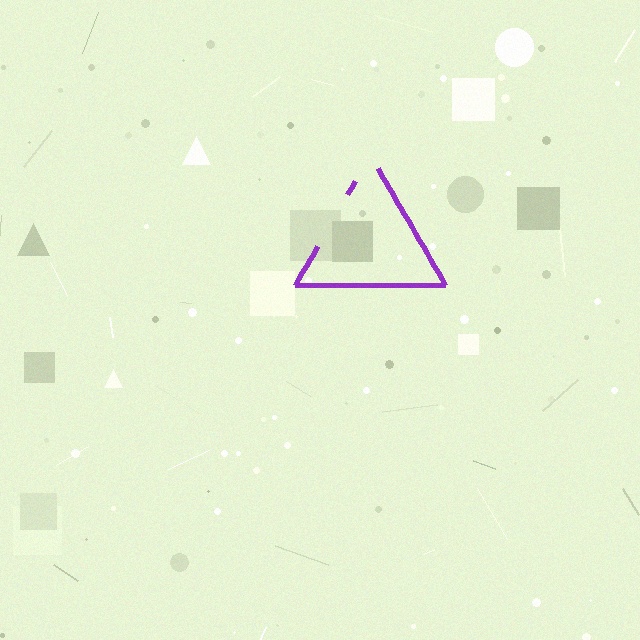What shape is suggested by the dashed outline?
The dashed outline suggests a triangle.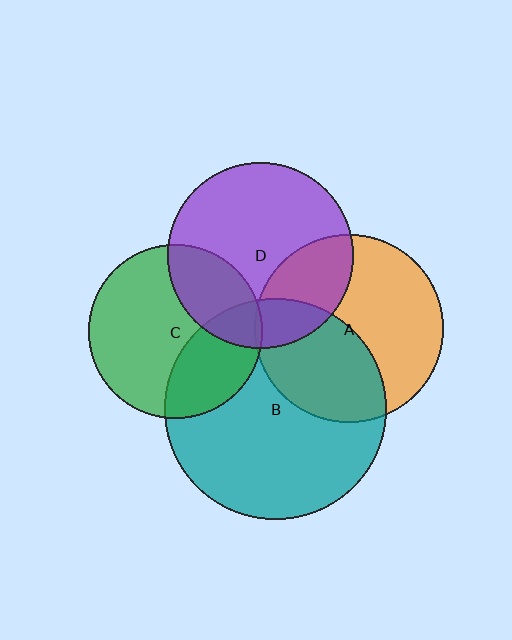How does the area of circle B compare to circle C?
Approximately 1.6 times.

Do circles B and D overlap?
Yes.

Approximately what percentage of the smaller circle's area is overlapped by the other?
Approximately 15%.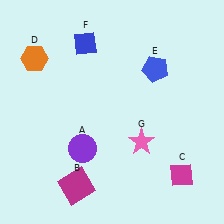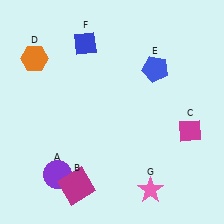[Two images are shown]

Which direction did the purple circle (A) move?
The purple circle (A) moved down.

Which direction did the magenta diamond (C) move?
The magenta diamond (C) moved up.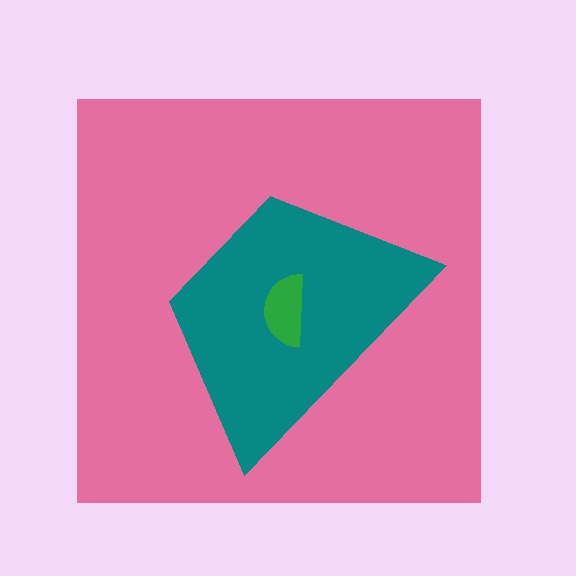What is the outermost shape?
The pink square.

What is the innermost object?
The green semicircle.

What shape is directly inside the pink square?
The teal trapezoid.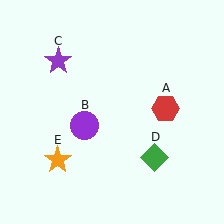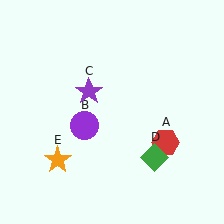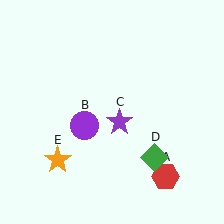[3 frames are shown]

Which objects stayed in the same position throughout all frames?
Purple circle (object B) and green diamond (object D) and orange star (object E) remained stationary.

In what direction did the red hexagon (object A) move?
The red hexagon (object A) moved down.